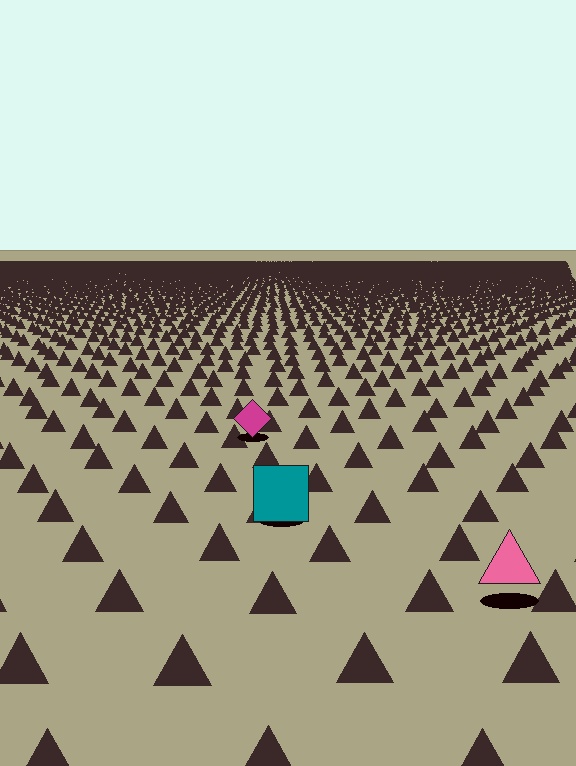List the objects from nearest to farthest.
From nearest to farthest: the pink triangle, the teal square, the magenta diamond.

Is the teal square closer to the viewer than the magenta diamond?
Yes. The teal square is closer — you can tell from the texture gradient: the ground texture is coarser near it.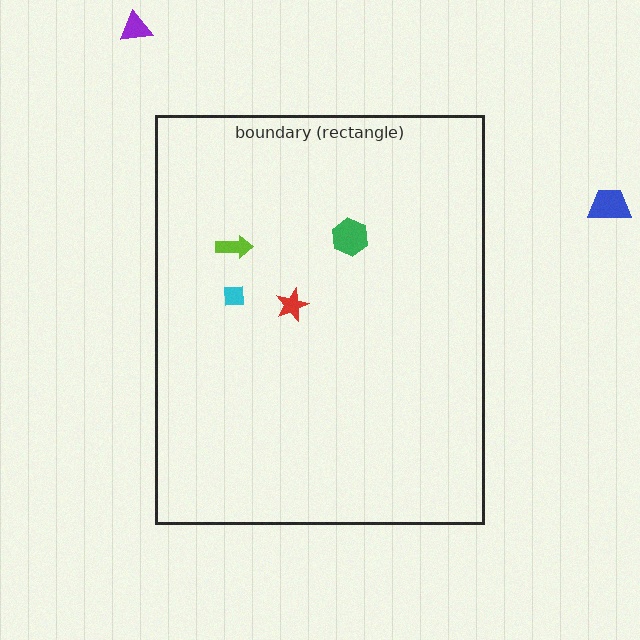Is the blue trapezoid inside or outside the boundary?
Outside.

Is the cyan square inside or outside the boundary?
Inside.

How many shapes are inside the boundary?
4 inside, 2 outside.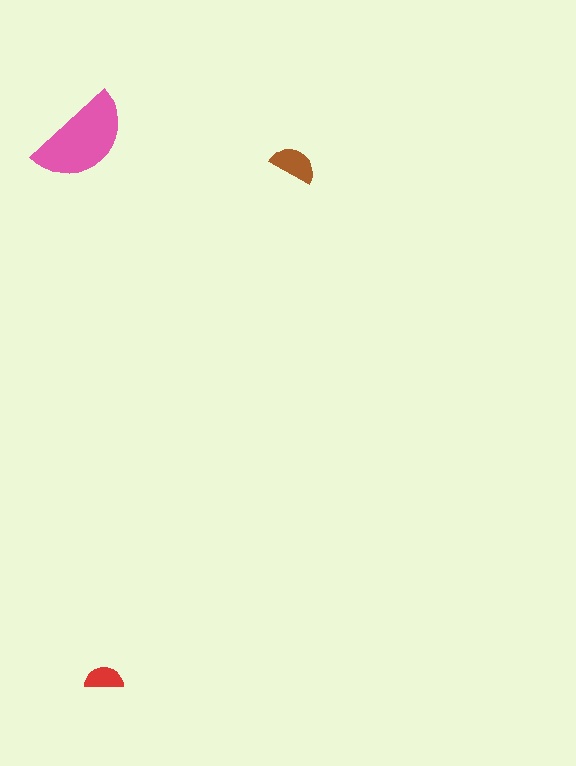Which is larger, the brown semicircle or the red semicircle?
The brown one.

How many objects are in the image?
There are 3 objects in the image.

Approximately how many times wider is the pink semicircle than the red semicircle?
About 2.5 times wider.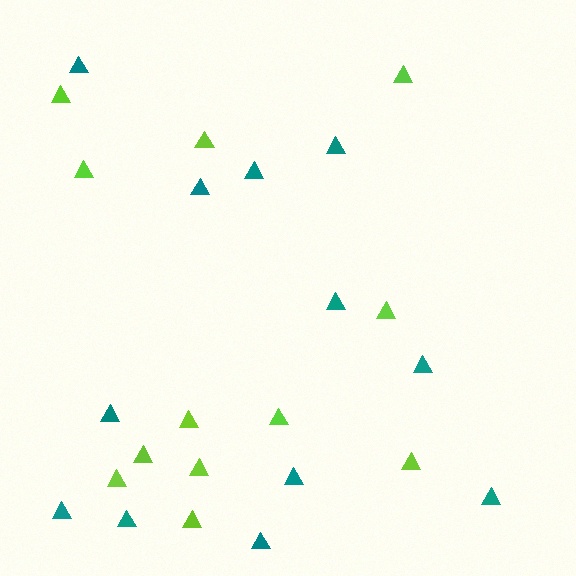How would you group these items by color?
There are 2 groups: one group of lime triangles (12) and one group of teal triangles (12).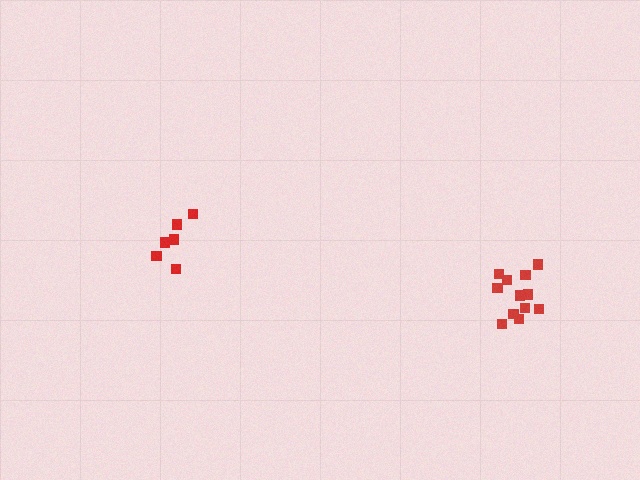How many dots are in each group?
Group 1: 6 dots, Group 2: 12 dots (18 total).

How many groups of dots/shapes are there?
There are 2 groups.